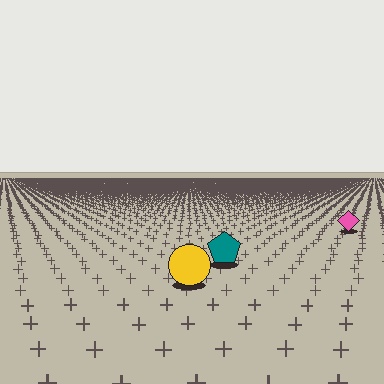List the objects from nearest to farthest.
From nearest to farthest: the yellow circle, the teal pentagon, the pink diamond.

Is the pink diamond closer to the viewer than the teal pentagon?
No. The teal pentagon is closer — you can tell from the texture gradient: the ground texture is coarser near it.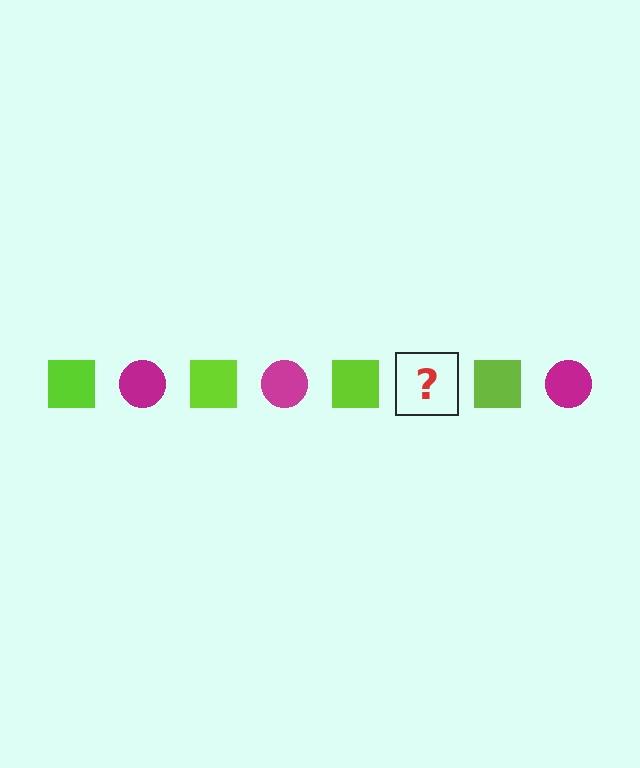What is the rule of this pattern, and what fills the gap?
The rule is that the pattern alternates between lime square and magenta circle. The gap should be filled with a magenta circle.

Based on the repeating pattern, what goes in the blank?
The blank should be a magenta circle.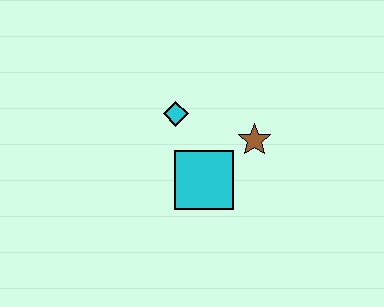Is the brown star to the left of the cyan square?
No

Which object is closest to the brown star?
The cyan square is closest to the brown star.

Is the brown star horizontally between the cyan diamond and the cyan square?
No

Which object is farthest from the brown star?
The cyan diamond is farthest from the brown star.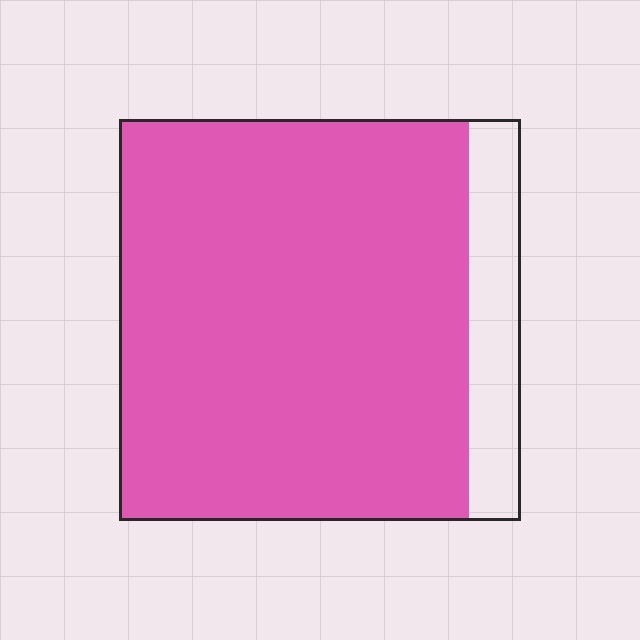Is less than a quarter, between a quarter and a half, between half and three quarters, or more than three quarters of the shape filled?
More than three quarters.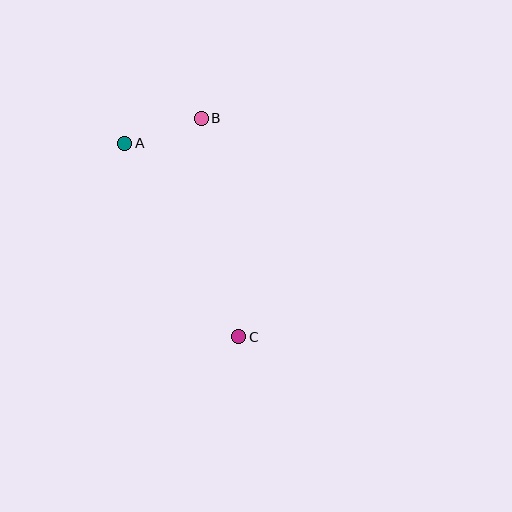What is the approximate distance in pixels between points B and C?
The distance between B and C is approximately 222 pixels.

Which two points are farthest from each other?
Points A and C are farthest from each other.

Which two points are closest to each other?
Points A and B are closest to each other.